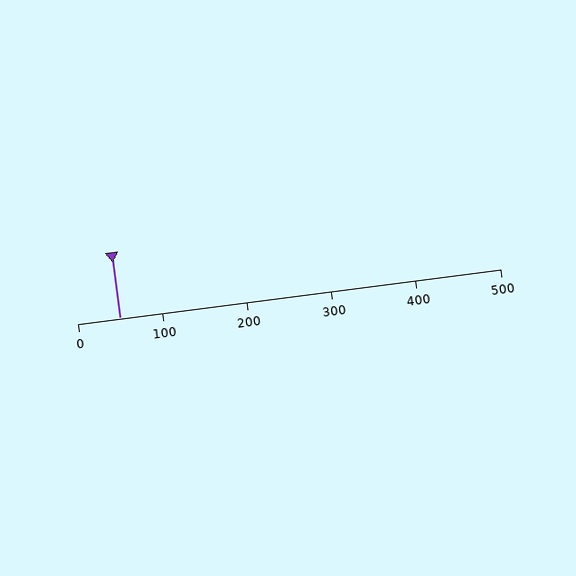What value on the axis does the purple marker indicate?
The marker indicates approximately 50.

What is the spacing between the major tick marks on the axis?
The major ticks are spaced 100 apart.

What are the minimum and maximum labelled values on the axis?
The axis runs from 0 to 500.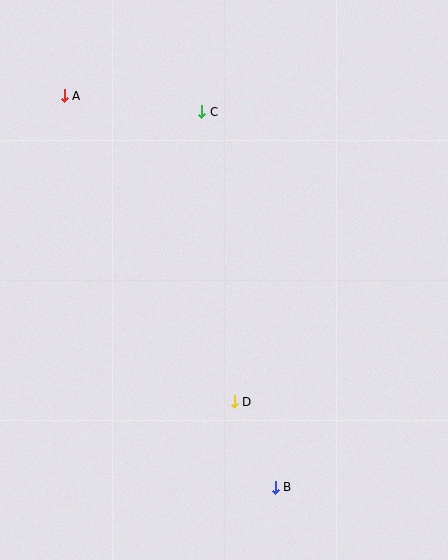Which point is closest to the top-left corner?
Point A is closest to the top-left corner.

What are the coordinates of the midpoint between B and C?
The midpoint between B and C is at (239, 300).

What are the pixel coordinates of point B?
Point B is at (275, 487).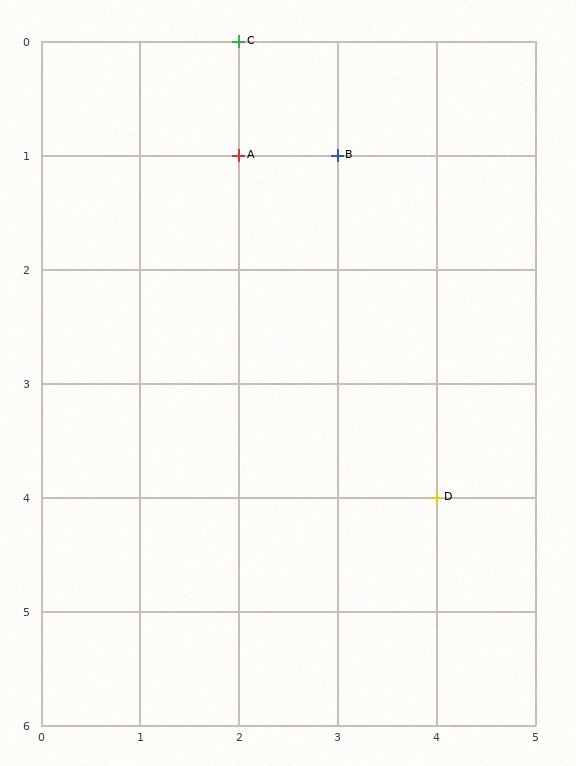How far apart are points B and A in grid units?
Points B and A are 1 column apart.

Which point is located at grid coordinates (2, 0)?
Point C is at (2, 0).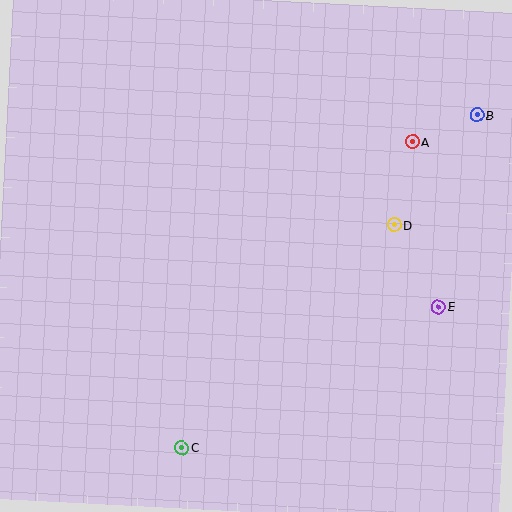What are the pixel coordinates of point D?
Point D is at (394, 225).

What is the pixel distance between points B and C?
The distance between B and C is 445 pixels.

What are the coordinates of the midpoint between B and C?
The midpoint between B and C is at (329, 281).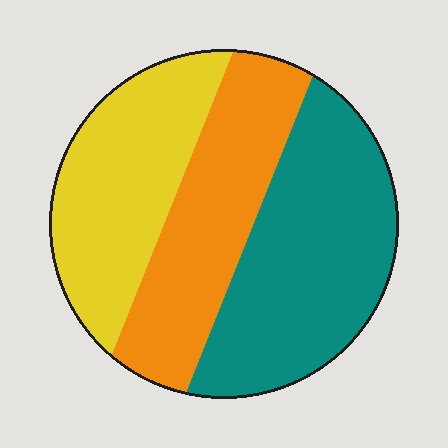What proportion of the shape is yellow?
Yellow takes up about one third (1/3) of the shape.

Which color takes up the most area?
Teal, at roughly 40%.